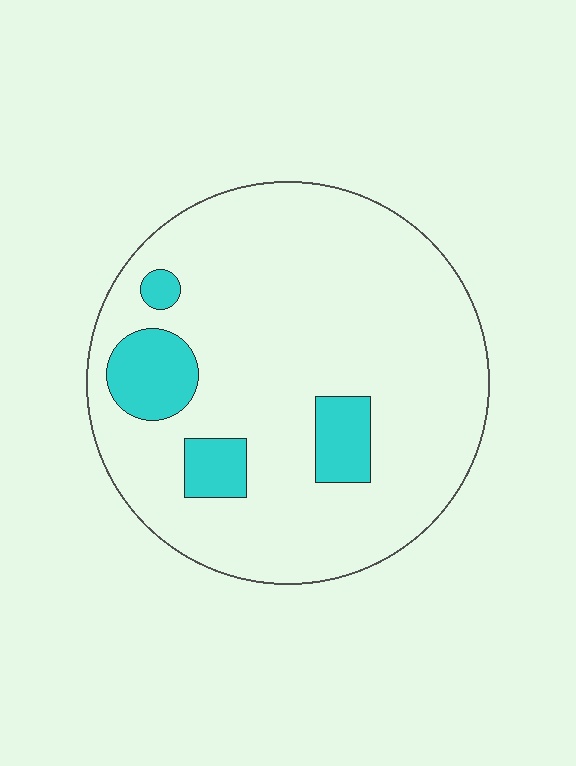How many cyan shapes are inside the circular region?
4.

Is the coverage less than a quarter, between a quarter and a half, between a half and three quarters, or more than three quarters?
Less than a quarter.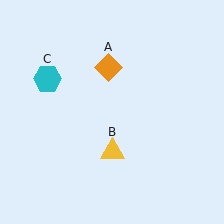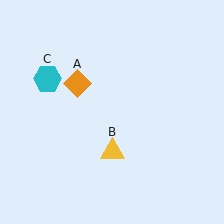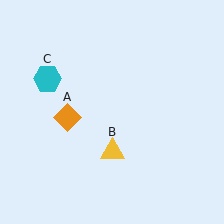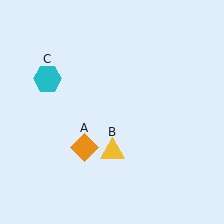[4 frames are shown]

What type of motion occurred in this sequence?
The orange diamond (object A) rotated counterclockwise around the center of the scene.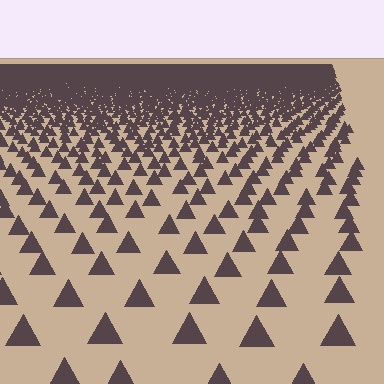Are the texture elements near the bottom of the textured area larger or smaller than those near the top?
Larger. Near the bottom, elements are closer to the viewer and appear at a bigger on-screen size.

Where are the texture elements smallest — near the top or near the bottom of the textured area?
Near the top.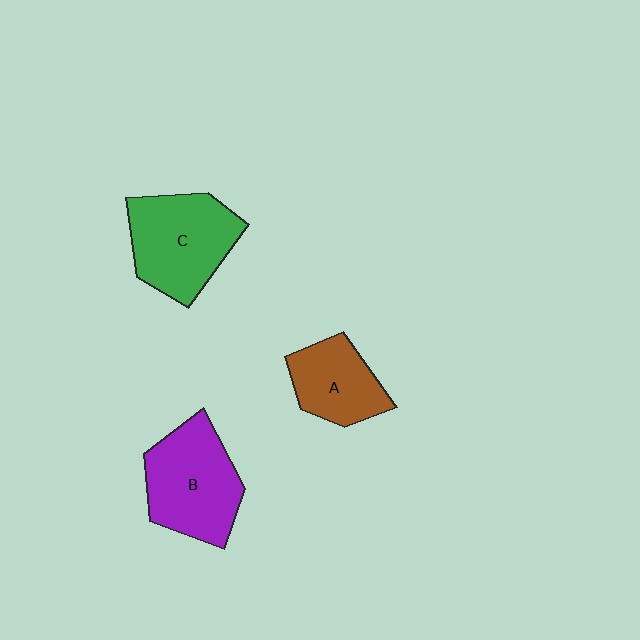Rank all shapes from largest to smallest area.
From largest to smallest: C (green), B (purple), A (brown).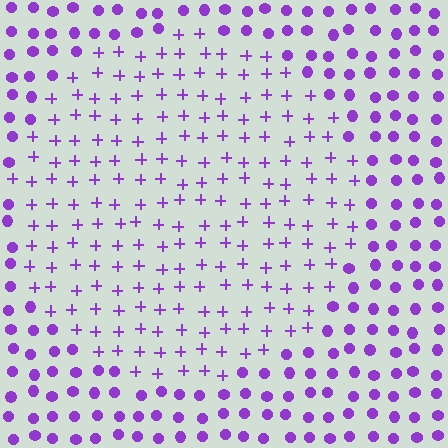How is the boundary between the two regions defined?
The boundary is defined by a change in element shape: plus signs inside vs. circles outside. All elements share the same color and spacing.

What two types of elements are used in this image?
The image uses plus signs inside the circle region and circles outside it.